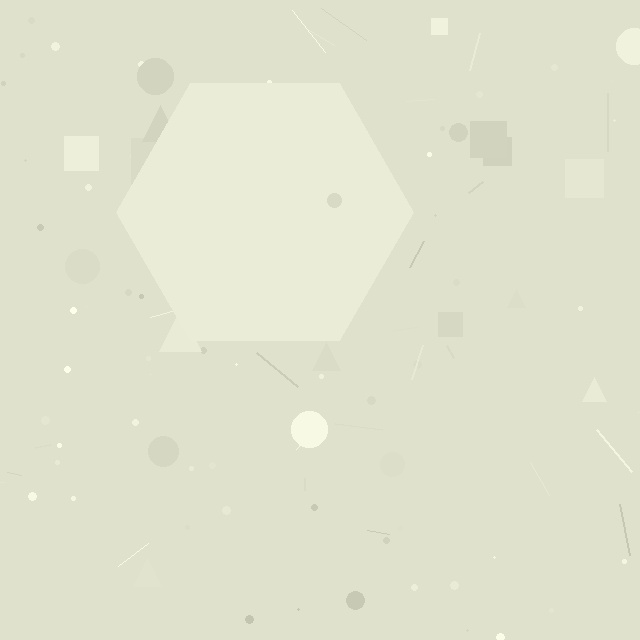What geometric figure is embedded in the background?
A hexagon is embedded in the background.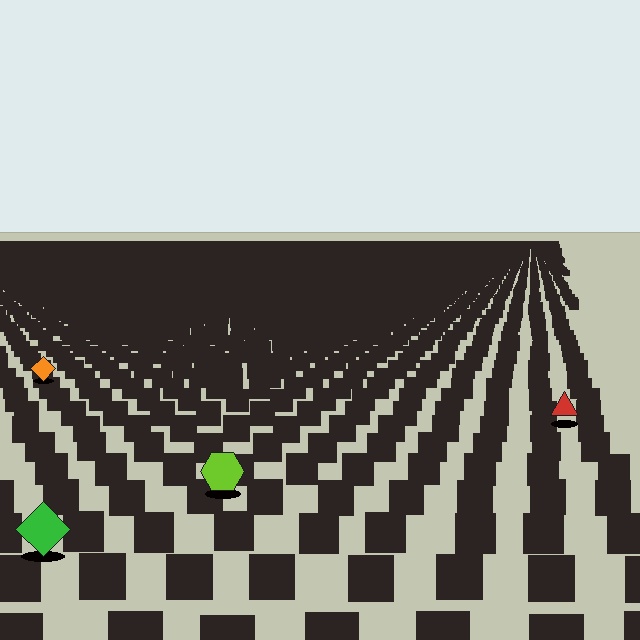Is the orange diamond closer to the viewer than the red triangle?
No. The red triangle is closer — you can tell from the texture gradient: the ground texture is coarser near it.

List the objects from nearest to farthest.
From nearest to farthest: the green diamond, the lime hexagon, the red triangle, the orange diamond.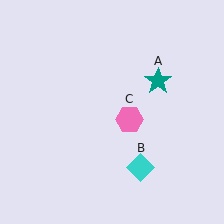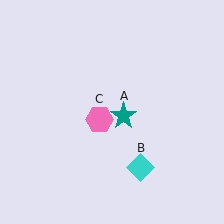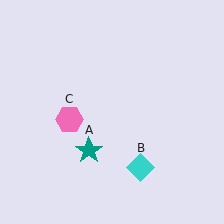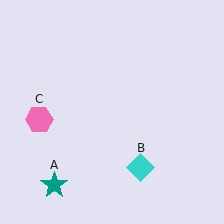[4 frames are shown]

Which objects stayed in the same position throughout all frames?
Cyan diamond (object B) remained stationary.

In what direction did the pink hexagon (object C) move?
The pink hexagon (object C) moved left.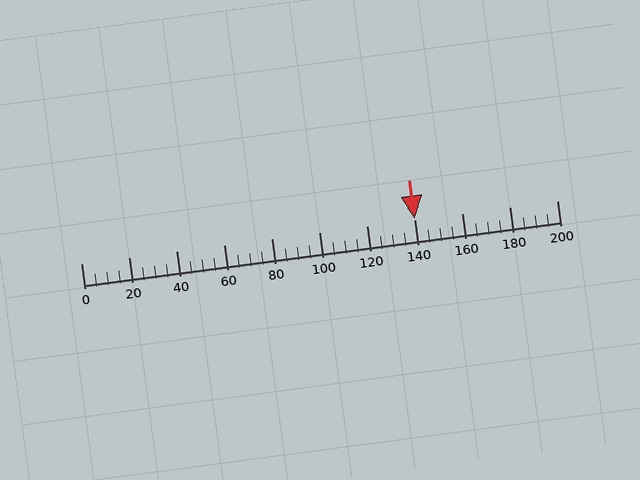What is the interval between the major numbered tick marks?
The major tick marks are spaced 20 units apart.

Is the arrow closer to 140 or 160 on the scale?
The arrow is closer to 140.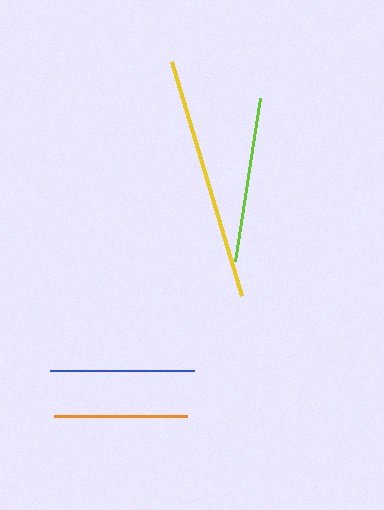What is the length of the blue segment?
The blue segment is approximately 144 pixels long.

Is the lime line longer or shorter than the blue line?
The lime line is longer than the blue line.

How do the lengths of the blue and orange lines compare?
The blue and orange lines are approximately the same length.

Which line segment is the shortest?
The orange line is the shortest at approximately 133 pixels.